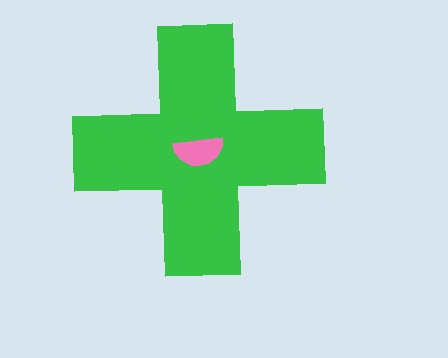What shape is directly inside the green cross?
The pink semicircle.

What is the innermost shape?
The pink semicircle.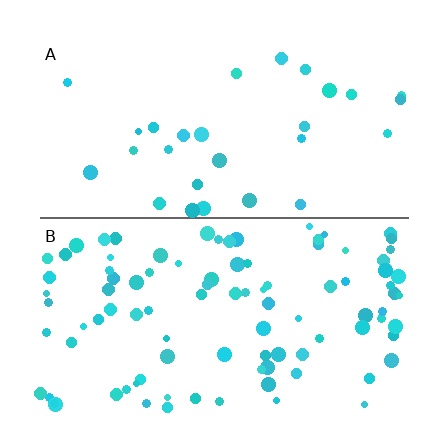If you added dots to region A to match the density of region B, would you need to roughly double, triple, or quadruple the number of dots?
Approximately triple.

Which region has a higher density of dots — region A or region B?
B (the bottom).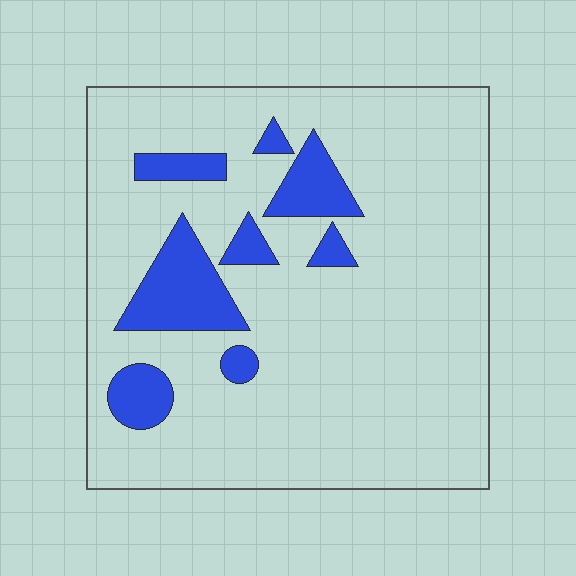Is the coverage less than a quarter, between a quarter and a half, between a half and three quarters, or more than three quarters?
Less than a quarter.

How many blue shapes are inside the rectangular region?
8.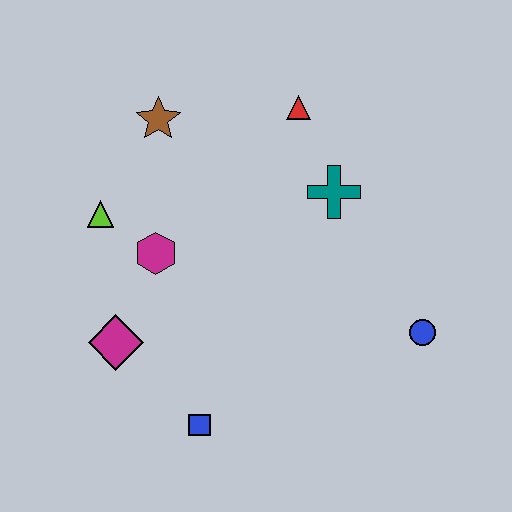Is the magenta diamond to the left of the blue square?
Yes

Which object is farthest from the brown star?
The blue circle is farthest from the brown star.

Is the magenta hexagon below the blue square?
No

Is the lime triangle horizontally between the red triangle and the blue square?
No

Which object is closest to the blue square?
The magenta diamond is closest to the blue square.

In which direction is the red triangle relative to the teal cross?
The red triangle is above the teal cross.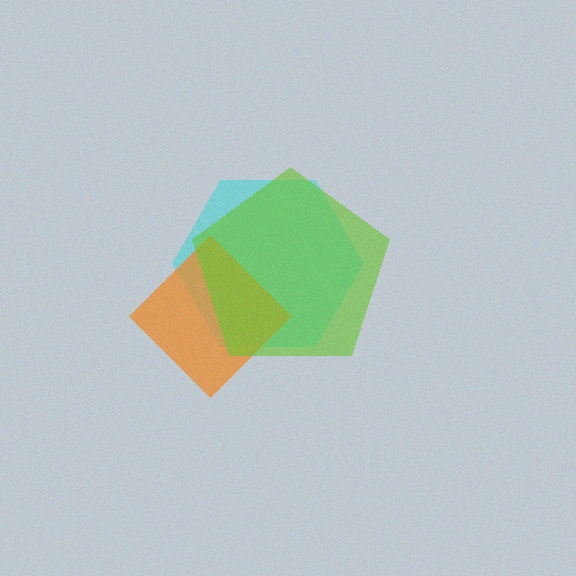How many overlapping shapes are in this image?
There are 3 overlapping shapes in the image.